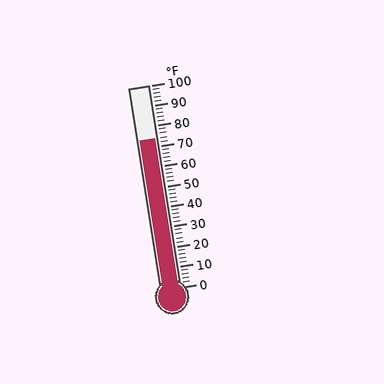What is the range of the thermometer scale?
The thermometer scale ranges from 0°F to 100°F.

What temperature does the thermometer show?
The thermometer shows approximately 74°F.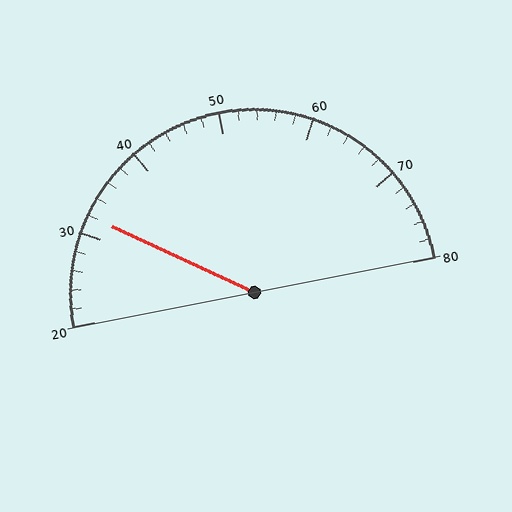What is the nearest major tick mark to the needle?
The nearest major tick mark is 30.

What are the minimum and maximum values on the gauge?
The gauge ranges from 20 to 80.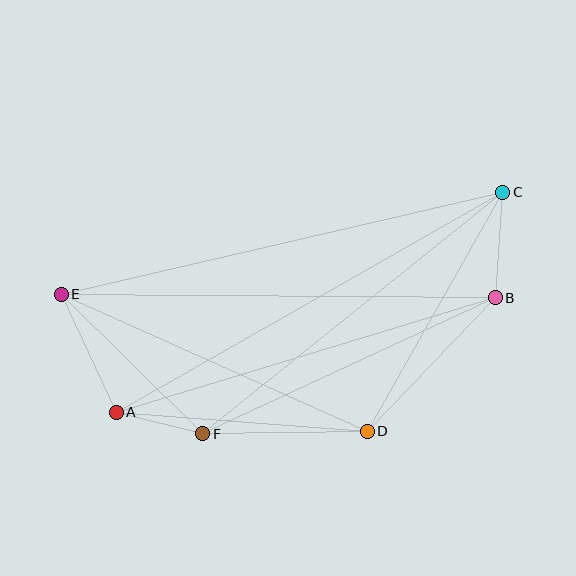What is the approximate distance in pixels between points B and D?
The distance between B and D is approximately 185 pixels.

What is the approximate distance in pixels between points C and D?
The distance between C and D is approximately 275 pixels.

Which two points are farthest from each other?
Points C and E are farthest from each other.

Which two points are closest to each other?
Points A and F are closest to each other.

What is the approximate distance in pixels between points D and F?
The distance between D and F is approximately 164 pixels.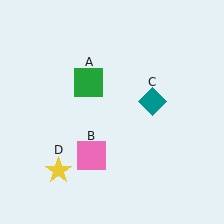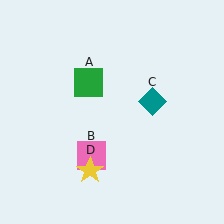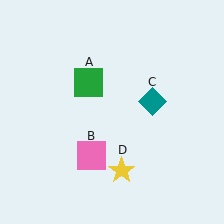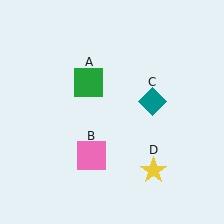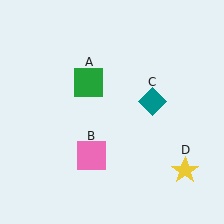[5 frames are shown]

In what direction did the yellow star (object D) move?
The yellow star (object D) moved right.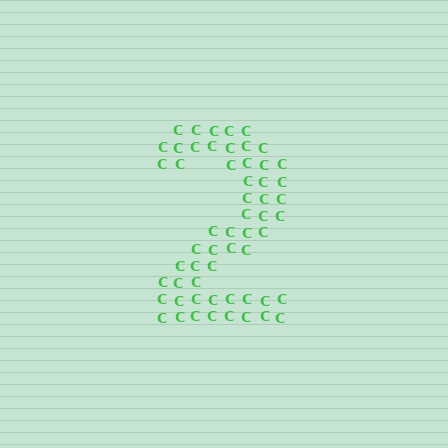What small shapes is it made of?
It is made of small letter C's.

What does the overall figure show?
The overall figure shows the digit 2.